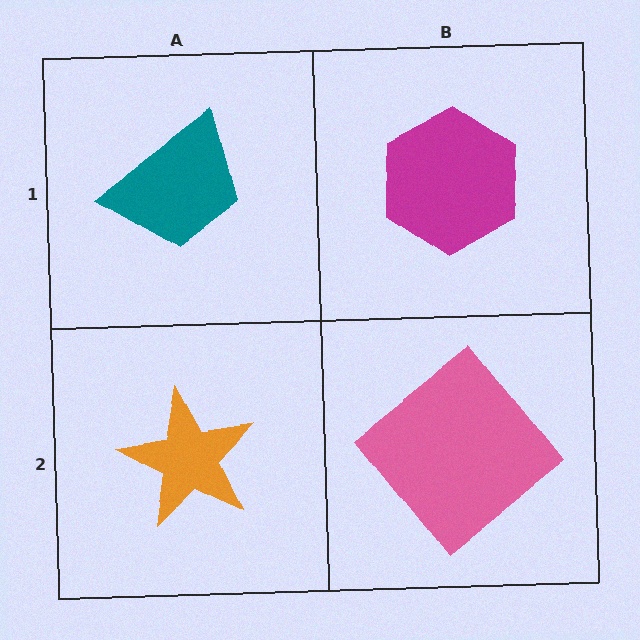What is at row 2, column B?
A pink diamond.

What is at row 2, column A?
An orange star.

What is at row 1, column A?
A teal trapezoid.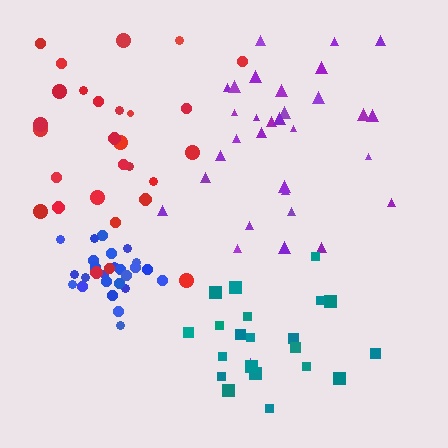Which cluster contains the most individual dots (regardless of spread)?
Purple (32).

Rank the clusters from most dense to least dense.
blue, teal, purple, red.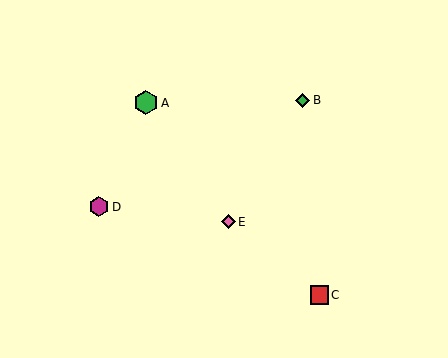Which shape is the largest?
The green hexagon (labeled A) is the largest.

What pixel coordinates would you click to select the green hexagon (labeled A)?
Click at (146, 103) to select the green hexagon A.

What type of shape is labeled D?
Shape D is a magenta hexagon.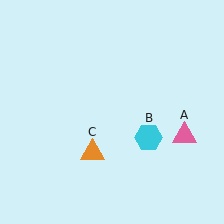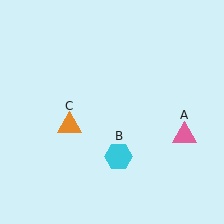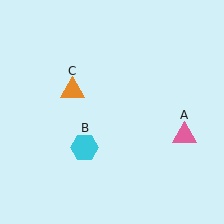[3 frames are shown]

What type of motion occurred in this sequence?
The cyan hexagon (object B), orange triangle (object C) rotated clockwise around the center of the scene.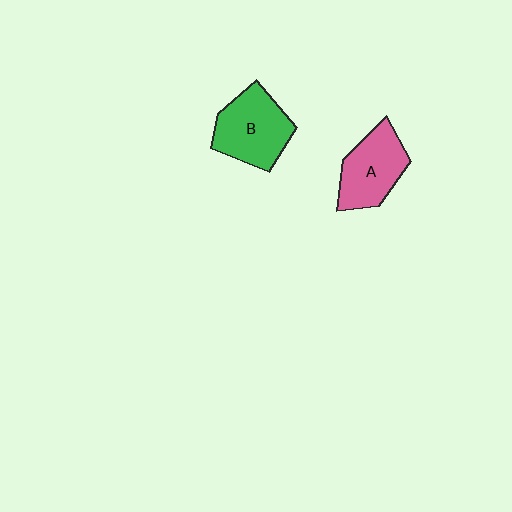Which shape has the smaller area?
Shape A (pink).